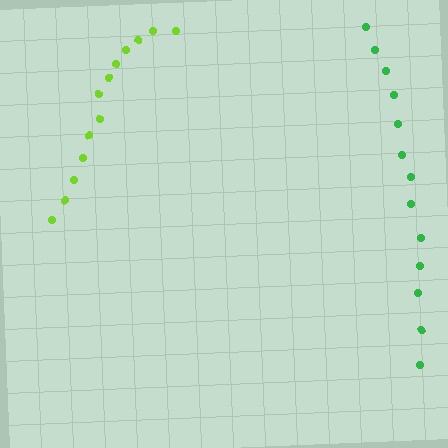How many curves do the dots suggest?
There are 2 distinct paths.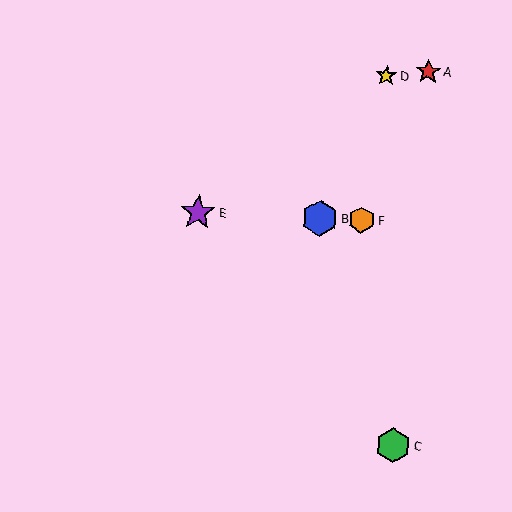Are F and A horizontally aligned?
No, F is at y≈220 and A is at y≈71.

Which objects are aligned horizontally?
Objects B, E, F are aligned horizontally.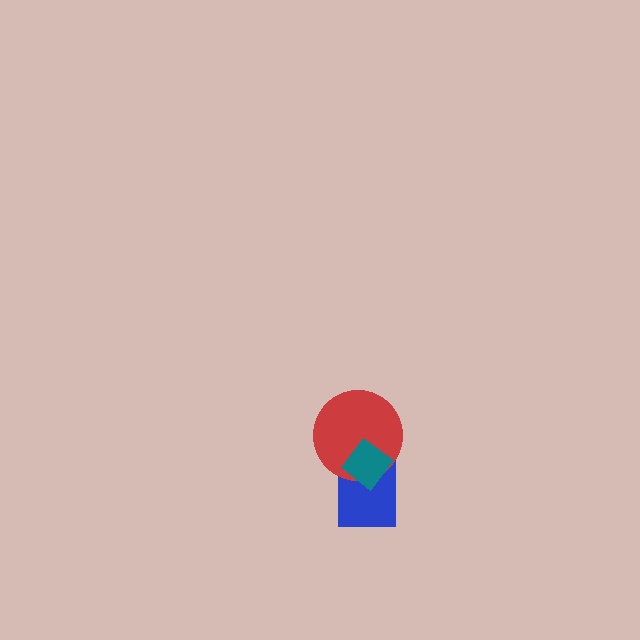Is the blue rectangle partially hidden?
Yes, it is partially covered by another shape.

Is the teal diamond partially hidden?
No, no other shape covers it.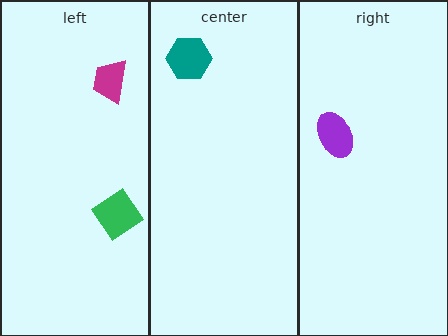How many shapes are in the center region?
1.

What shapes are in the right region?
The purple ellipse.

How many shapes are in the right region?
1.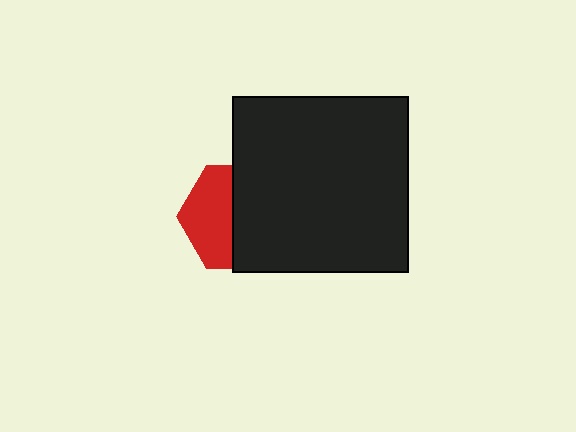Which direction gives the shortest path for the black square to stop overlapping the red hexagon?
Moving right gives the shortest separation.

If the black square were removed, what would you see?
You would see the complete red hexagon.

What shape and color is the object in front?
The object in front is a black square.